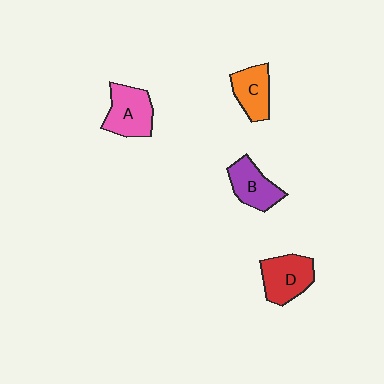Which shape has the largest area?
Shape A (pink).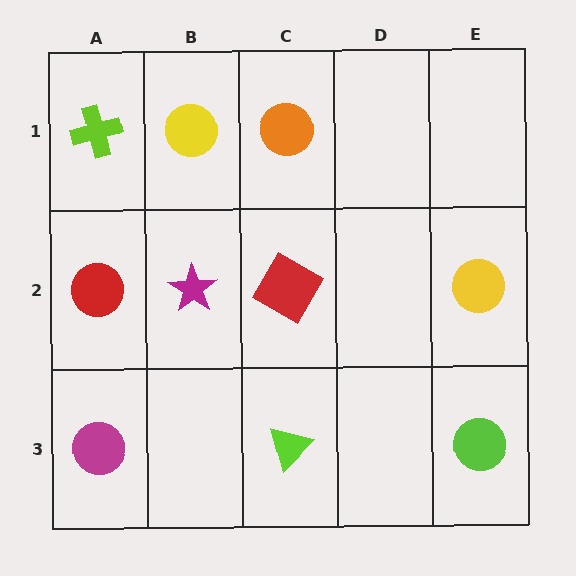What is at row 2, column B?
A magenta star.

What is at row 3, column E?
A lime circle.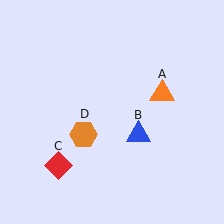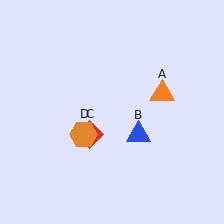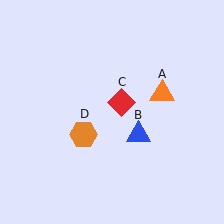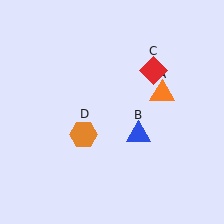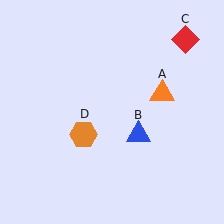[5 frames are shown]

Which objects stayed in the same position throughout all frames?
Orange triangle (object A) and blue triangle (object B) and orange hexagon (object D) remained stationary.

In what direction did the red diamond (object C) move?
The red diamond (object C) moved up and to the right.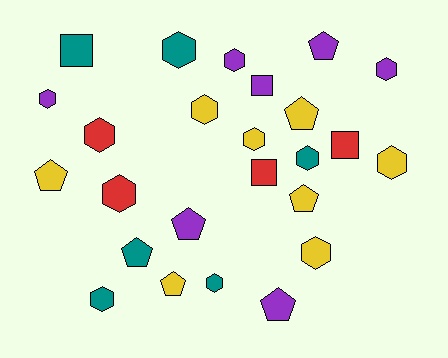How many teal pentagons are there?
There is 1 teal pentagon.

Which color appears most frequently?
Yellow, with 8 objects.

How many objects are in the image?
There are 25 objects.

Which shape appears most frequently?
Hexagon, with 13 objects.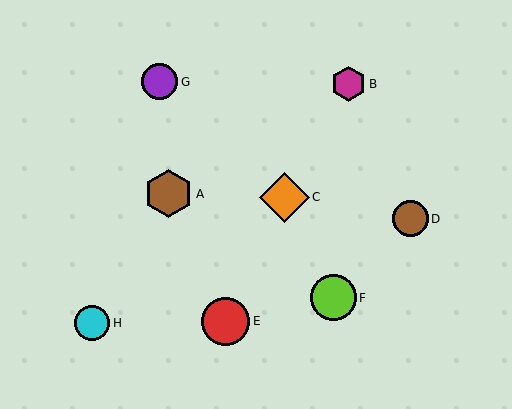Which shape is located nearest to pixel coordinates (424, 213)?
The brown circle (labeled D) at (410, 219) is nearest to that location.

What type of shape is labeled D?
Shape D is a brown circle.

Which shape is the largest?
The orange diamond (labeled C) is the largest.